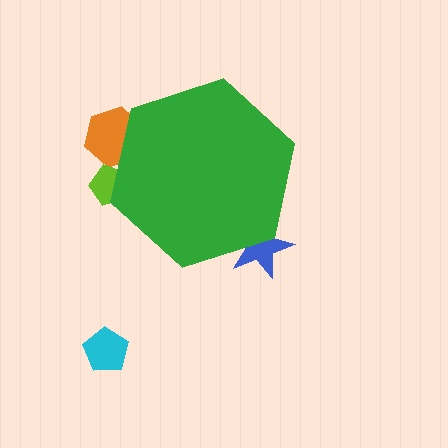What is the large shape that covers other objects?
A green hexagon.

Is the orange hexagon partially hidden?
Yes, the orange hexagon is partially hidden behind the green hexagon.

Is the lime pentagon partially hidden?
Yes, the lime pentagon is partially hidden behind the green hexagon.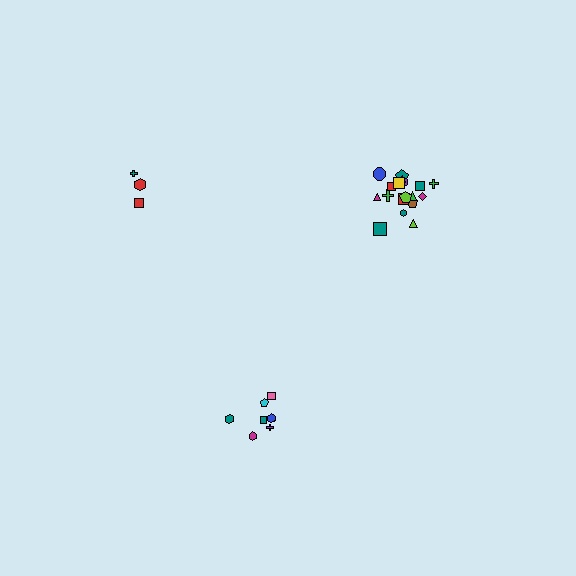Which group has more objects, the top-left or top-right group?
The top-right group.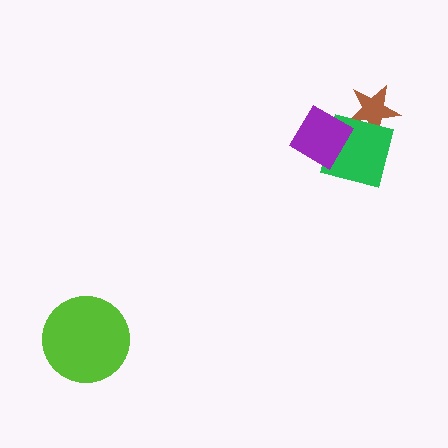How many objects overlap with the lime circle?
0 objects overlap with the lime circle.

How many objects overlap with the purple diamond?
1 object overlaps with the purple diamond.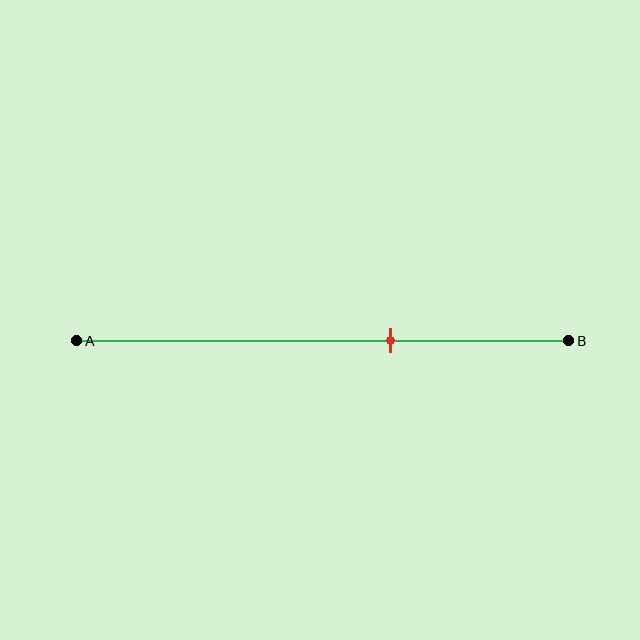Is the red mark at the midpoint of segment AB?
No, the mark is at about 65% from A, not at the 50% midpoint.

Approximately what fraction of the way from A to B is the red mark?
The red mark is approximately 65% of the way from A to B.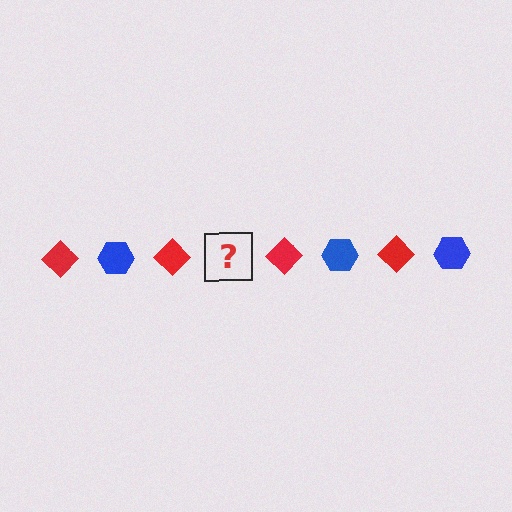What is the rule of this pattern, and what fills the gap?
The rule is that the pattern alternates between red diamond and blue hexagon. The gap should be filled with a blue hexagon.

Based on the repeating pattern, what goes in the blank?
The blank should be a blue hexagon.